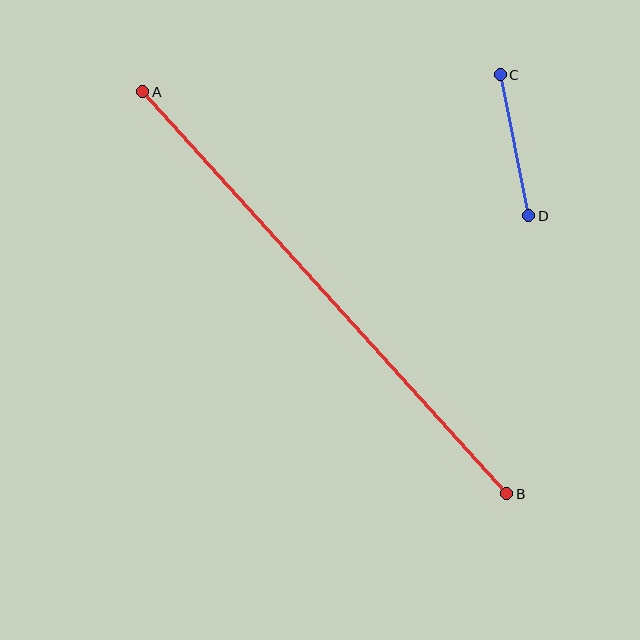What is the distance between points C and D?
The distance is approximately 144 pixels.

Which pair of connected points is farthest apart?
Points A and B are farthest apart.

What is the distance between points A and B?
The distance is approximately 542 pixels.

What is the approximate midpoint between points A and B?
The midpoint is at approximately (325, 293) pixels.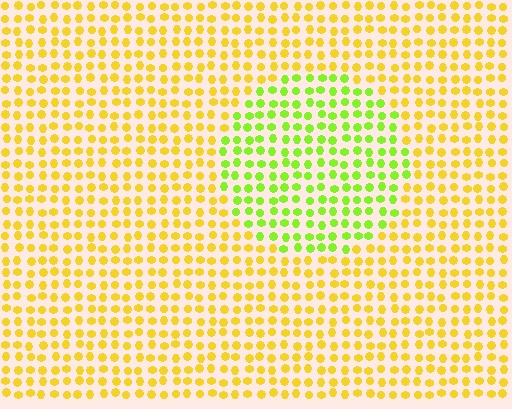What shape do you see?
I see a circle.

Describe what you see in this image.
The image is filled with small yellow elements in a uniform arrangement. A circle-shaped region is visible where the elements are tinted to a slightly different hue, forming a subtle color boundary.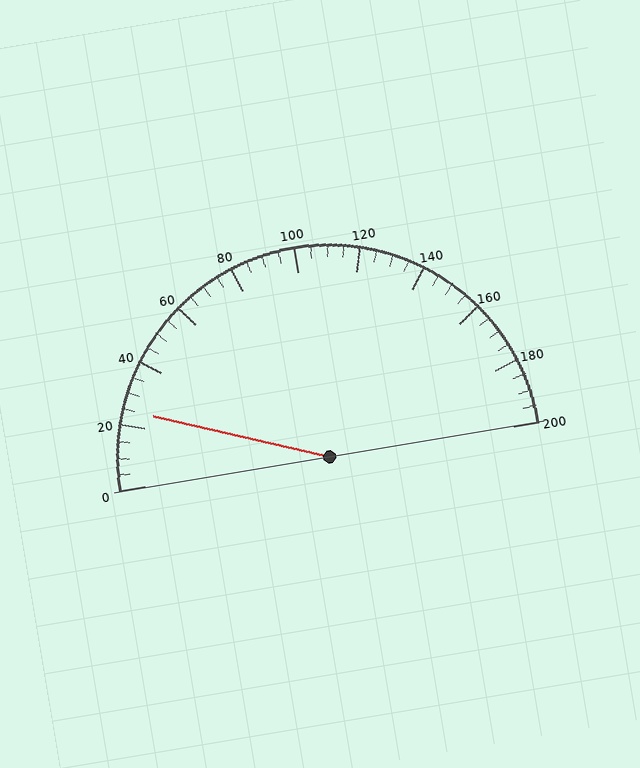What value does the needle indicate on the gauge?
The needle indicates approximately 25.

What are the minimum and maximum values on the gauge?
The gauge ranges from 0 to 200.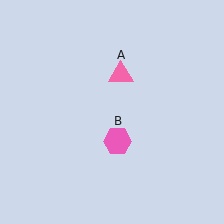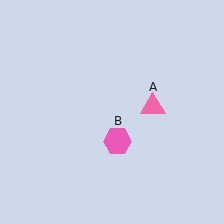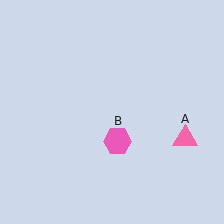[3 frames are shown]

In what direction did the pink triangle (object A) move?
The pink triangle (object A) moved down and to the right.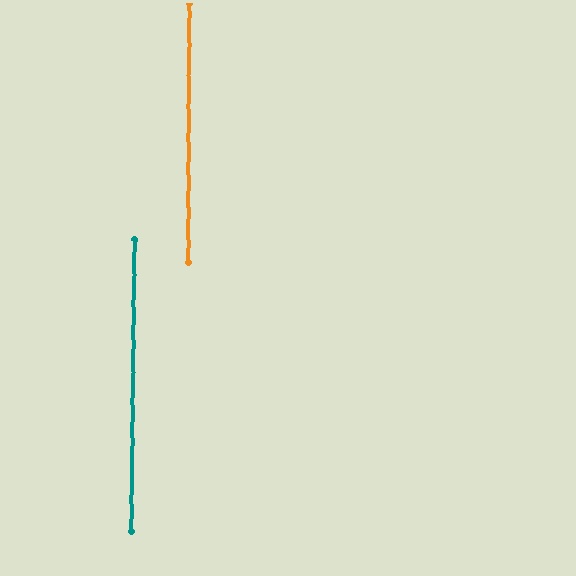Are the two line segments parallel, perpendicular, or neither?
Parallel — their directions differ by only 0.5°.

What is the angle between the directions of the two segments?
Approximately 1 degree.